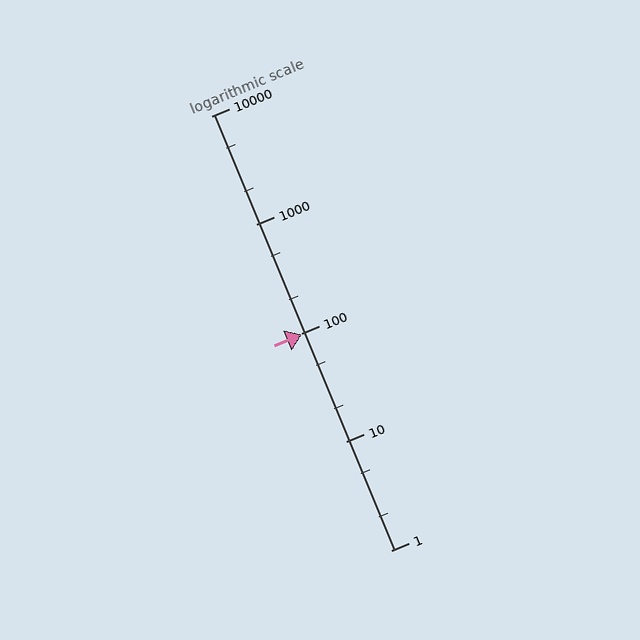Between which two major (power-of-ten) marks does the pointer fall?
The pointer is between 10 and 100.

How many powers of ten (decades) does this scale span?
The scale spans 4 decades, from 1 to 10000.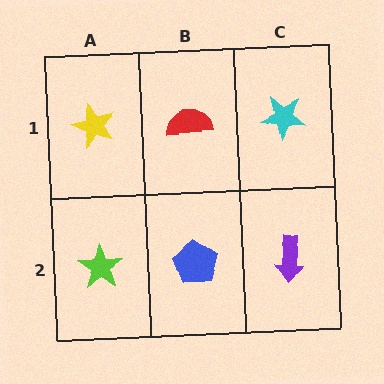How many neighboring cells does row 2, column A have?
2.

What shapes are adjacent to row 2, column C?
A cyan star (row 1, column C), a blue pentagon (row 2, column B).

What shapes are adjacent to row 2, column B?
A red semicircle (row 1, column B), a lime star (row 2, column A), a purple arrow (row 2, column C).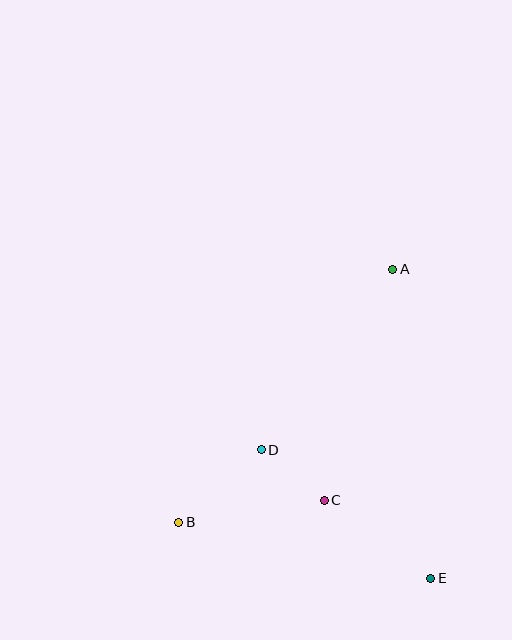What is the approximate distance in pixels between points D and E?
The distance between D and E is approximately 213 pixels.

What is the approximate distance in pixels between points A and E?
The distance between A and E is approximately 311 pixels.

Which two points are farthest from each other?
Points A and B are farthest from each other.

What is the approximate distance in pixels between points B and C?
The distance between B and C is approximately 147 pixels.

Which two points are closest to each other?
Points C and D are closest to each other.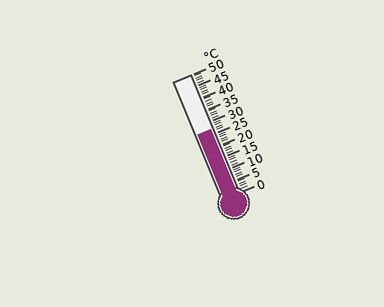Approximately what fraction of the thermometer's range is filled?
The thermometer is filled to approximately 55% of its range.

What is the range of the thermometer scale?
The thermometer scale ranges from 0°C to 50°C.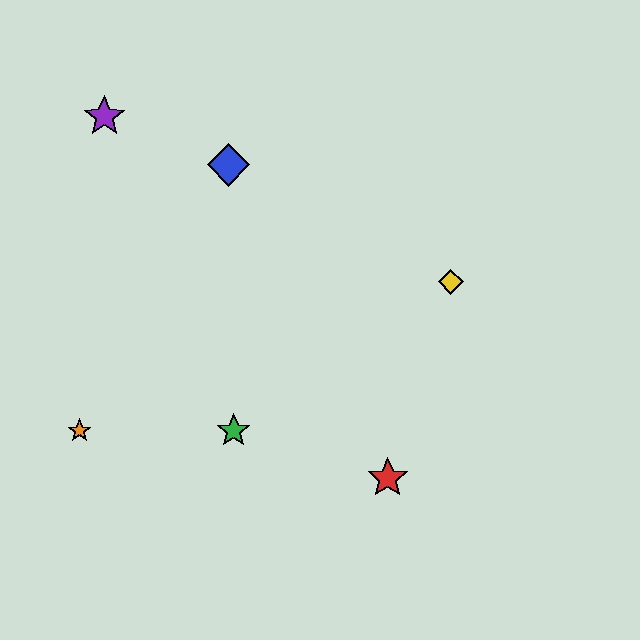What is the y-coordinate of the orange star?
The orange star is at y≈431.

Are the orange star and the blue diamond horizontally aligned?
No, the orange star is at y≈431 and the blue diamond is at y≈165.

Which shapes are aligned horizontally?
The green star, the orange star are aligned horizontally.